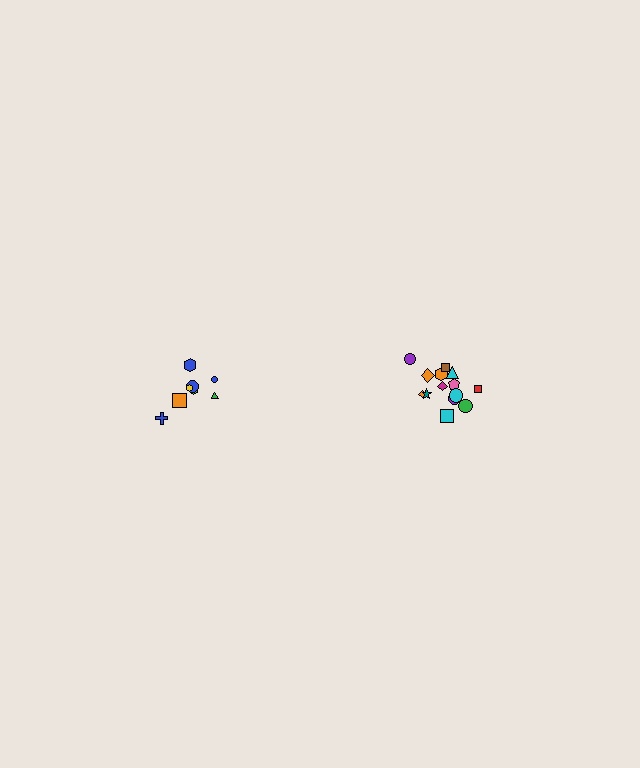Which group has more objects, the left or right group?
The right group.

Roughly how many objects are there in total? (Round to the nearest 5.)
Roughly 25 objects in total.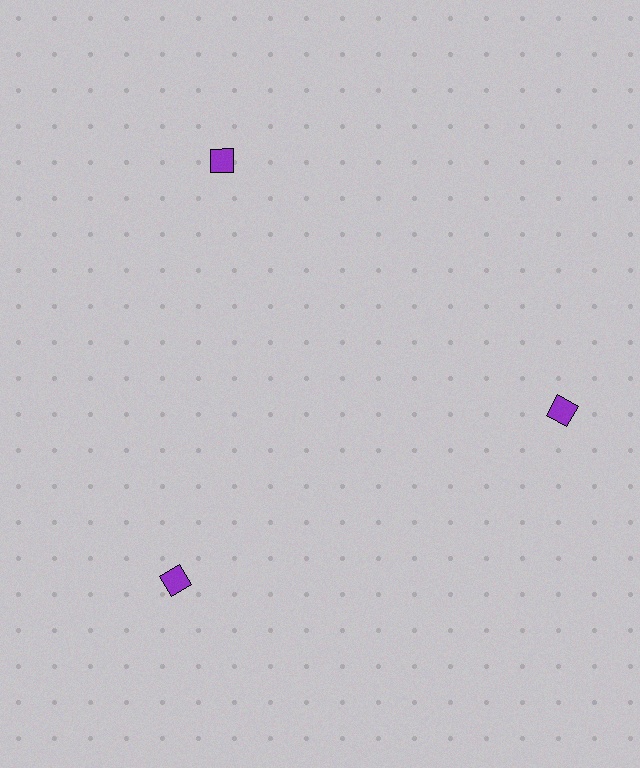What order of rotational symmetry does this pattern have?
This pattern has 3-fold rotational symmetry.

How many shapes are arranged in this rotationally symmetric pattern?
There are 3 shapes, arranged in 3 groups of 1.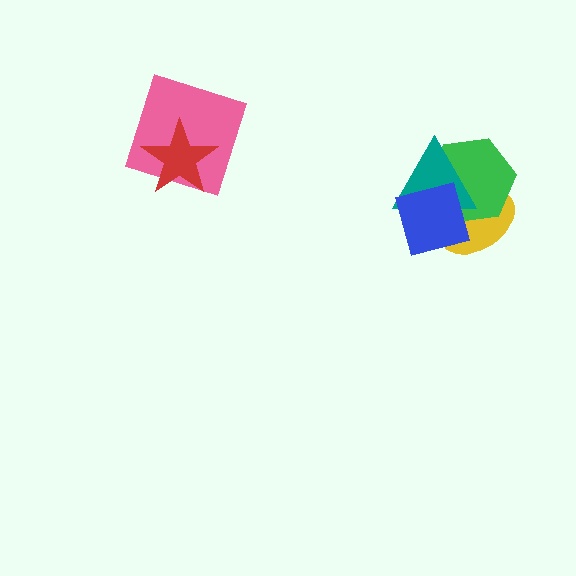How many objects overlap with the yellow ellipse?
3 objects overlap with the yellow ellipse.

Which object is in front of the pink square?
The red star is in front of the pink square.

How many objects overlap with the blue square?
3 objects overlap with the blue square.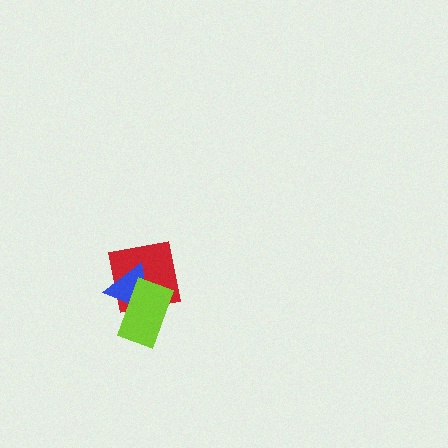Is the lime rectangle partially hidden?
No, no other shape covers it.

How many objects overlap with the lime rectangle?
2 objects overlap with the lime rectangle.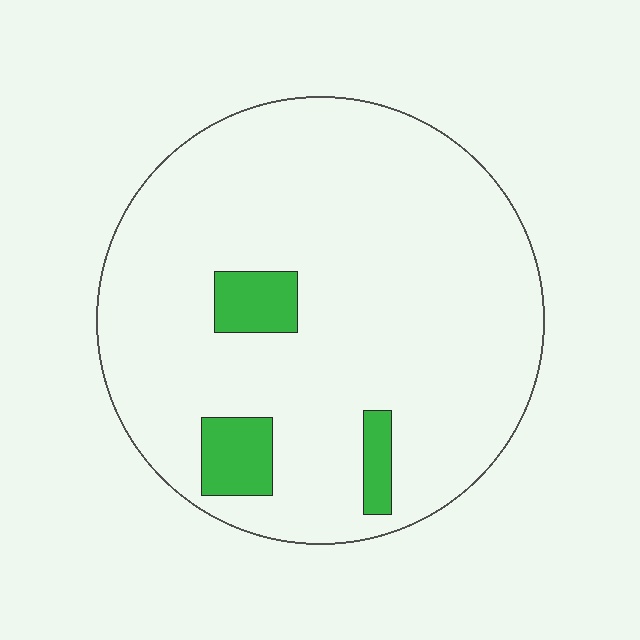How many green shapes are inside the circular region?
3.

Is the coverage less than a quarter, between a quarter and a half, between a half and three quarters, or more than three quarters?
Less than a quarter.